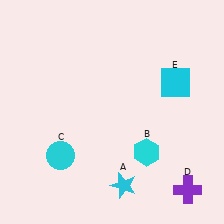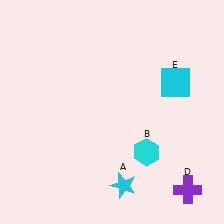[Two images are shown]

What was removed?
The cyan circle (C) was removed in Image 2.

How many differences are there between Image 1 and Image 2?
There is 1 difference between the two images.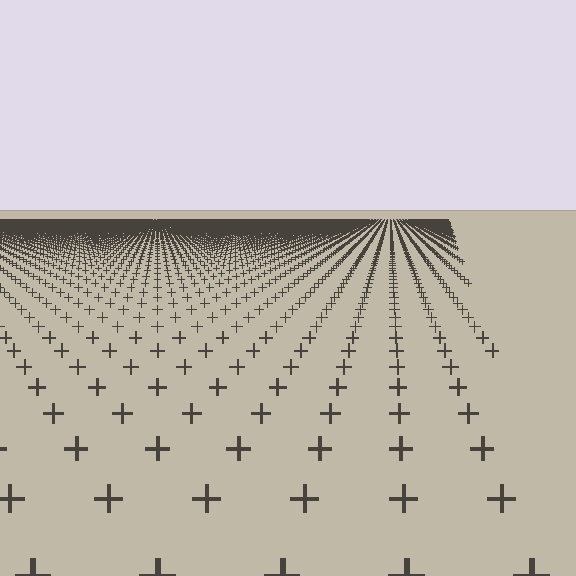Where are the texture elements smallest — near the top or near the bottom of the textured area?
Near the top.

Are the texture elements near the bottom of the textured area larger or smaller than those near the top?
Larger. Near the bottom, elements are closer to the viewer and appear at a bigger on-screen size.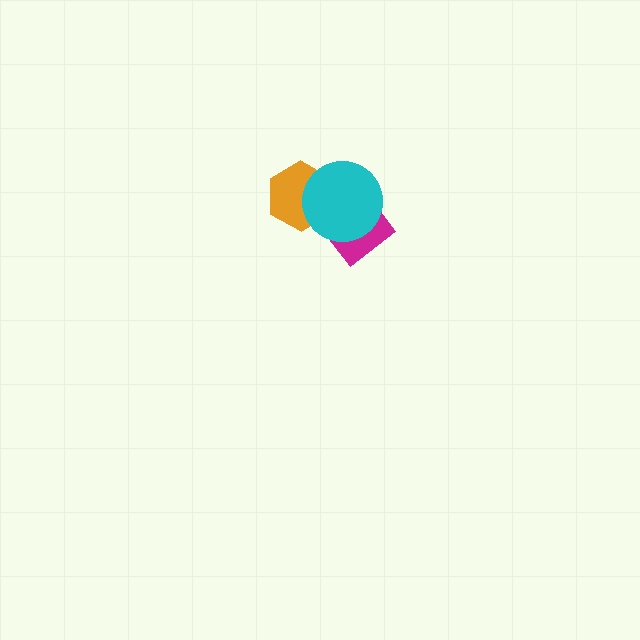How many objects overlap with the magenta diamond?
1 object overlaps with the magenta diamond.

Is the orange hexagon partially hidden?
Yes, it is partially covered by another shape.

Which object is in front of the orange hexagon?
The cyan circle is in front of the orange hexagon.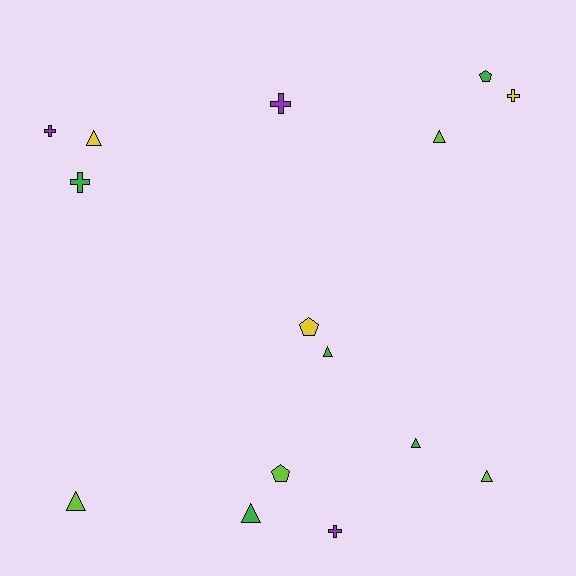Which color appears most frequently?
Green, with 5 objects.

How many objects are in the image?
There are 15 objects.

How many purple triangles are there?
There are no purple triangles.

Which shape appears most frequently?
Triangle, with 7 objects.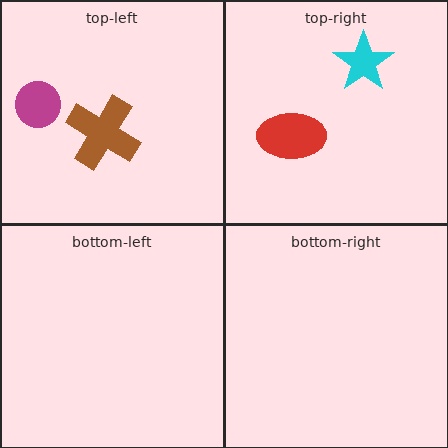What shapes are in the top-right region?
The cyan star, the red ellipse.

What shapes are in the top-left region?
The magenta circle, the brown cross.